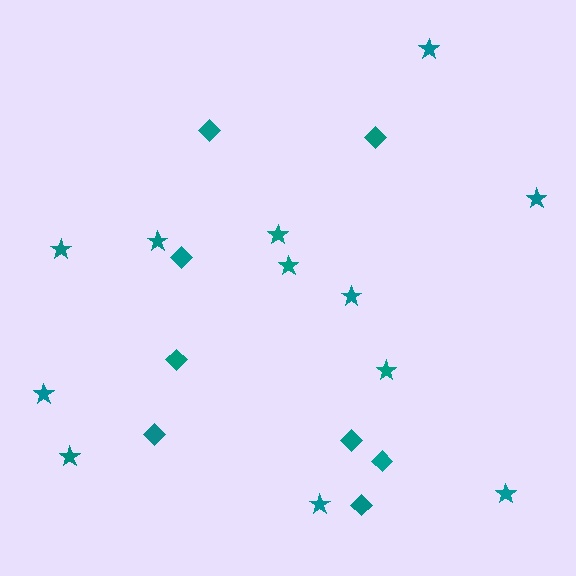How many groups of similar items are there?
There are 2 groups: one group of diamonds (8) and one group of stars (12).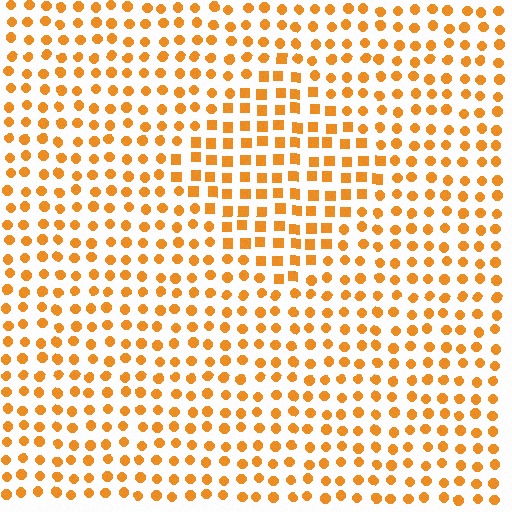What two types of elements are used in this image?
The image uses squares inside the diamond region and circles outside it.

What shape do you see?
I see a diamond.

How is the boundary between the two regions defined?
The boundary is defined by a change in element shape: squares inside vs. circles outside. All elements share the same color and spacing.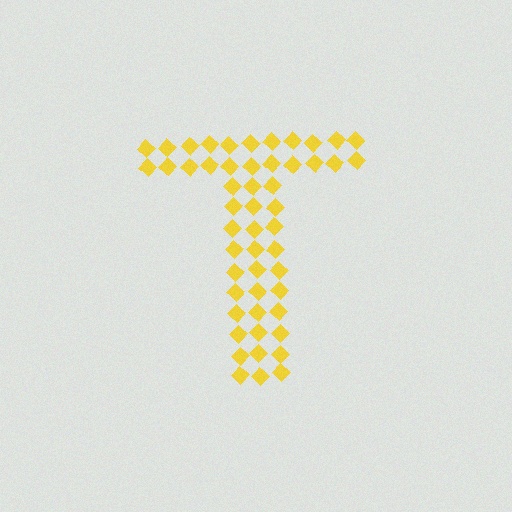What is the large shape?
The large shape is the letter T.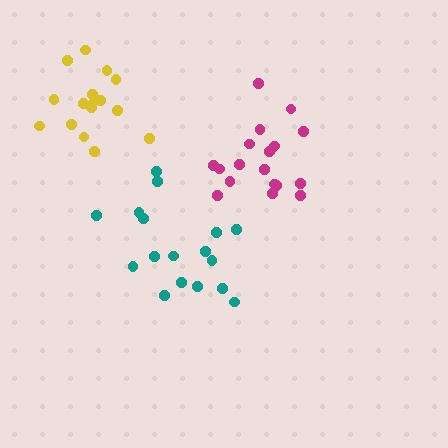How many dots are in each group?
Group 1: 16 dots, Group 2: 17 dots, Group 3: 19 dots (52 total).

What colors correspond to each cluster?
The clusters are colored: yellow, teal, magenta.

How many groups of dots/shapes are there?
There are 3 groups.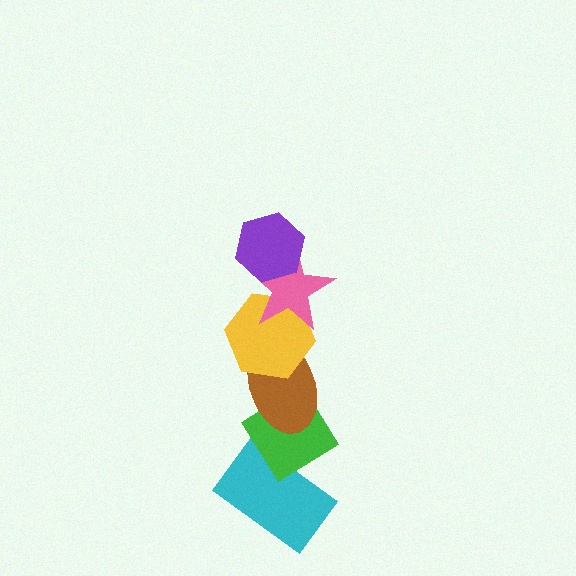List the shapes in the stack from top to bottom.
From top to bottom: the purple hexagon, the pink star, the yellow hexagon, the brown ellipse, the green diamond, the cyan rectangle.